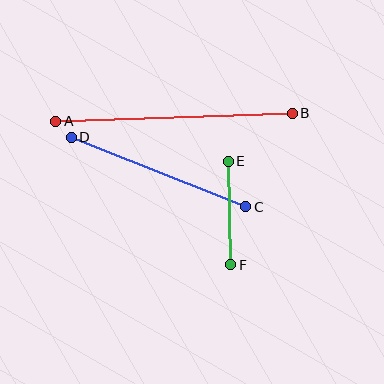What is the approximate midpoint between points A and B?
The midpoint is at approximately (174, 117) pixels.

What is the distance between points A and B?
The distance is approximately 237 pixels.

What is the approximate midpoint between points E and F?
The midpoint is at approximately (230, 213) pixels.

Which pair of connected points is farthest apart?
Points A and B are farthest apart.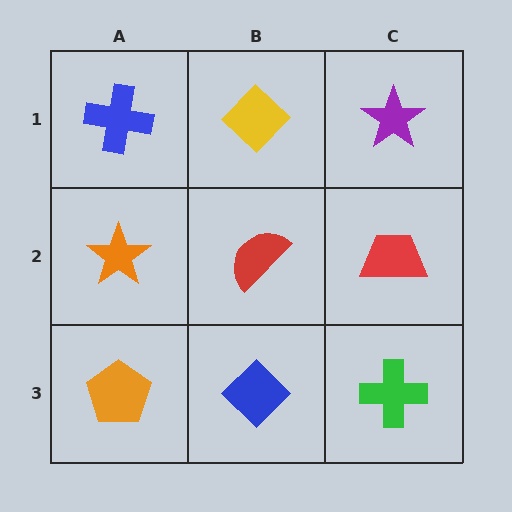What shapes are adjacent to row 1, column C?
A red trapezoid (row 2, column C), a yellow diamond (row 1, column B).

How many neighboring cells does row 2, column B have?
4.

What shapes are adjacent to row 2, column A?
A blue cross (row 1, column A), an orange pentagon (row 3, column A), a red semicircle (row 2, column B).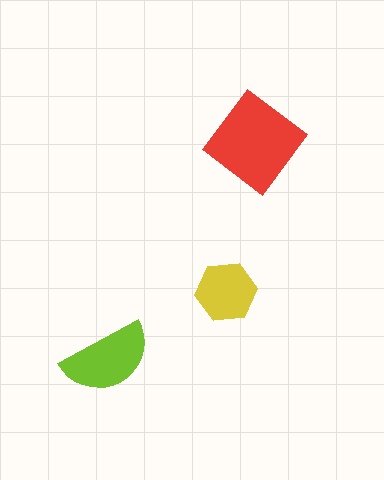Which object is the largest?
The red diamond.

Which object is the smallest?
The yellow hexagon.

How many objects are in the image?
There are 3 objects in the image.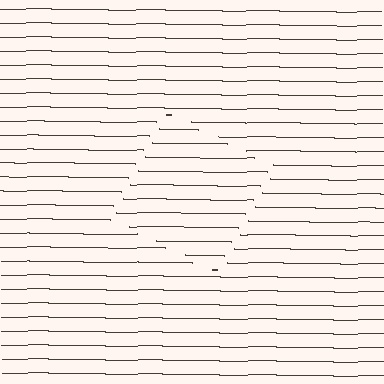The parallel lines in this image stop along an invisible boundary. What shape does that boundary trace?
An illusory square. The interior of the shape contains the same grating, shifted by half a period — the contour is defined by the phase discontinuity where line-ends from the inner and outer gratings abut.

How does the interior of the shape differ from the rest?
The interior of the shape contains the same grating, shifted by half a period — the contour is defined by the phase discontinuity where line-ends from the inner and outer gratings abut.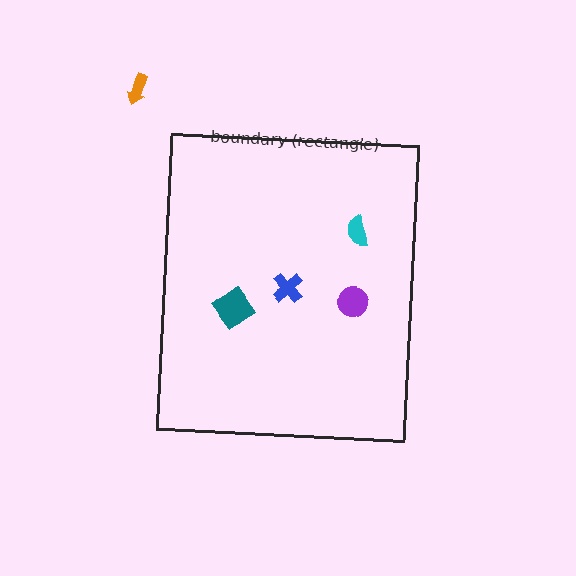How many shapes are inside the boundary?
4 inside, 1 outside.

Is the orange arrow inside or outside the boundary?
Outside.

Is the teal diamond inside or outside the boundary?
Inside.